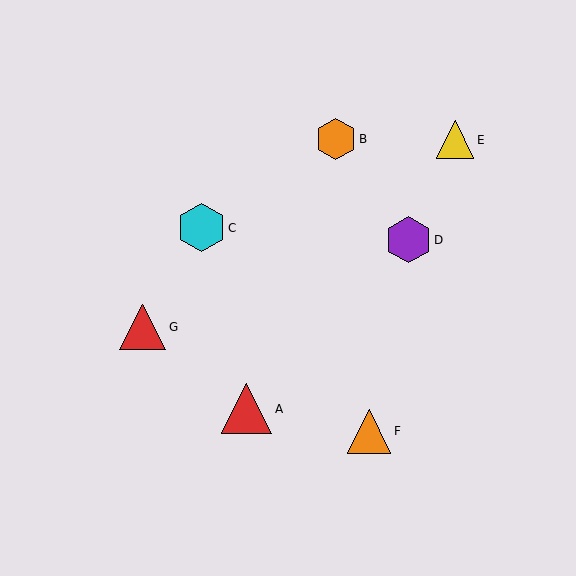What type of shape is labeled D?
Shape D is a purple hexagon.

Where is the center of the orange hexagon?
The center of the orange hexagon is at (336, 139).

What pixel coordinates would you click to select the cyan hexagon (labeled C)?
Click at (201, 228) to select the cyan hexagon C.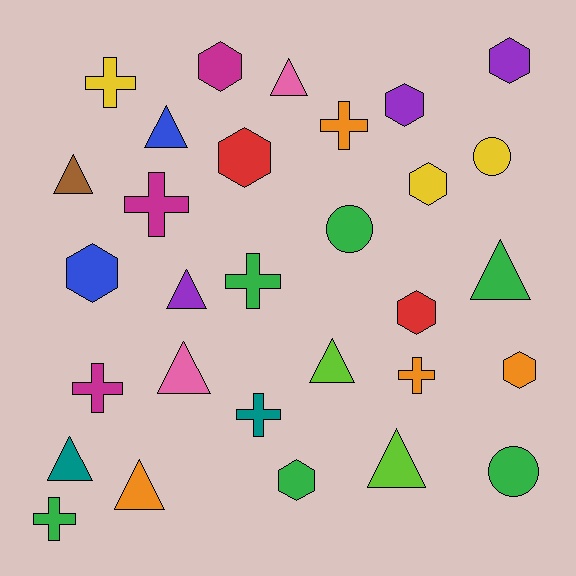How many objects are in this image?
There are 30 objects.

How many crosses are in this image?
There are 8 crosses.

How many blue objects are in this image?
There are 2 blue objects.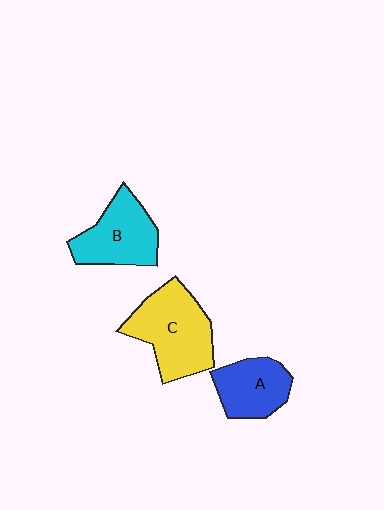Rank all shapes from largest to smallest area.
From largest to smallest: C (yellow), B (cyan), A (blue).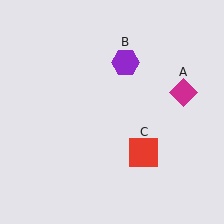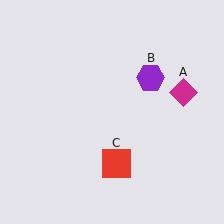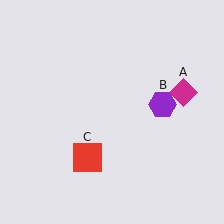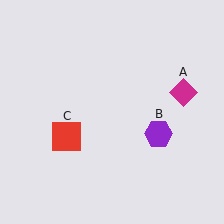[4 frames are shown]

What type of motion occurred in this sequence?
The purple hexagon (object B), red square (object C) rotated clockwise around the center of the scene.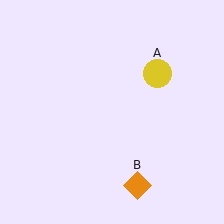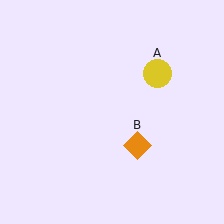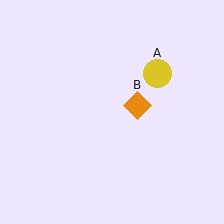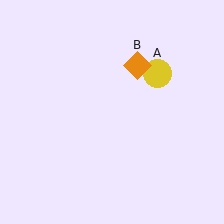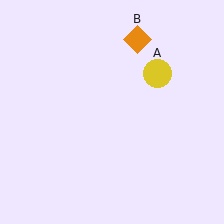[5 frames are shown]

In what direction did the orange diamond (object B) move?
The orange diamond (object B) moved up.